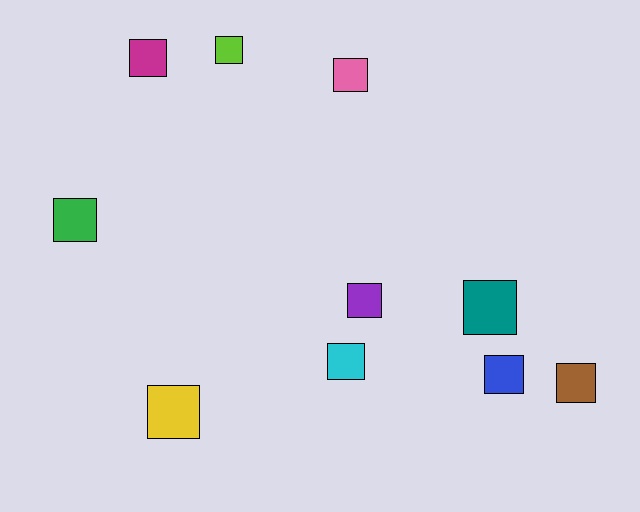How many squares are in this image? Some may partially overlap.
There are 10 squares.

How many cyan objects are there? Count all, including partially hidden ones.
There is 1 cyan object.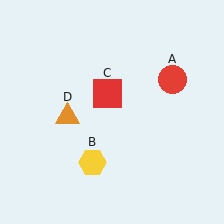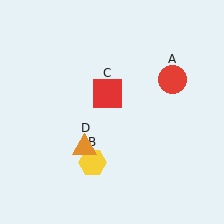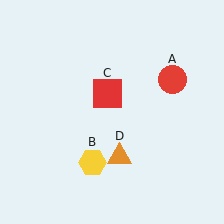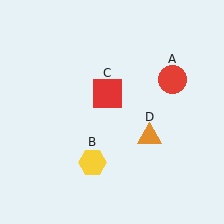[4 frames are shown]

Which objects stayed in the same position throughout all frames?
Red circle (object A) and yellow hexagon (object B) and red square (object C) remained stationary.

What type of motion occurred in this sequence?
The orange triangle (object D) rotated counterclockwise around the center of the scene.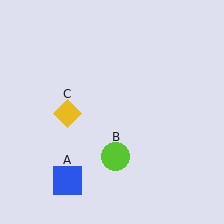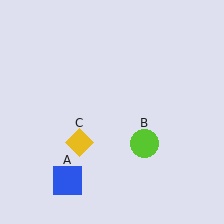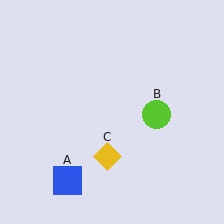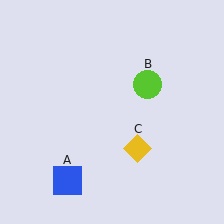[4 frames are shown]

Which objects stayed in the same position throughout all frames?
Blue square (object A) remained stationary.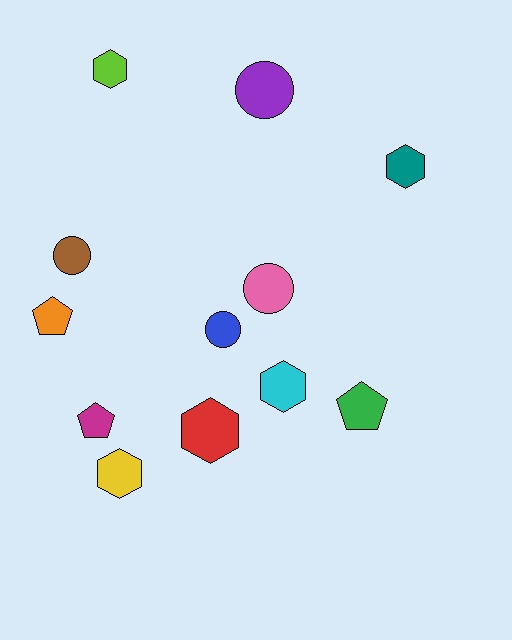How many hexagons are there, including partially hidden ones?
There are 5 hexagons.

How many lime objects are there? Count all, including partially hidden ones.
There is 1 lime object.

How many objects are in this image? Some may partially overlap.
There are 12 objects.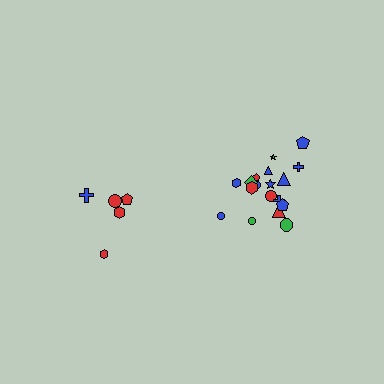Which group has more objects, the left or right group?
The right group.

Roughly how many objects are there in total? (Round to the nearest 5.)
Roughly 25 objects in total.